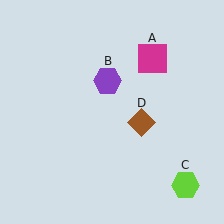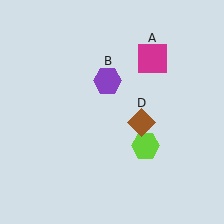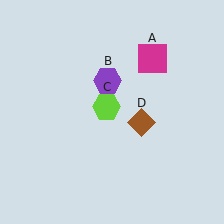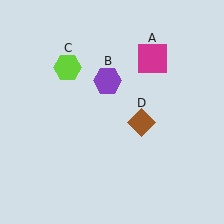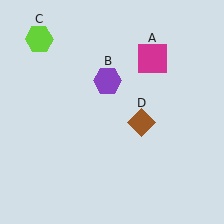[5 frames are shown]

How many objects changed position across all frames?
1 object changed position: lime hexagon (object C).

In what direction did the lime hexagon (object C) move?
The lime hexagon (object C) moved up and to the left.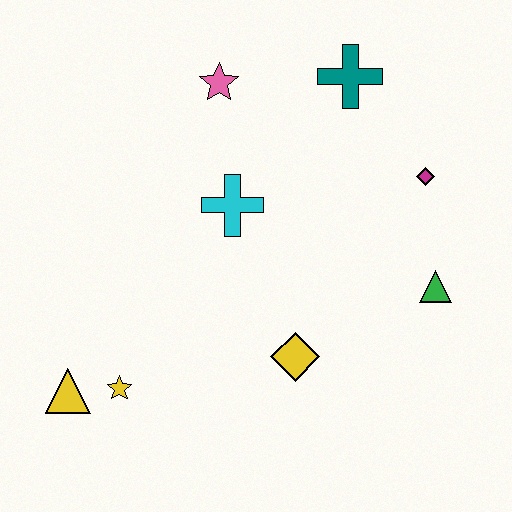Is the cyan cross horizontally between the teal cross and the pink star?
Yes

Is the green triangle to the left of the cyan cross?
No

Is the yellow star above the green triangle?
No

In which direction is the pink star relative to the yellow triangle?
The pink star is above the yellow triangle.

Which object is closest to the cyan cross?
The pink star is closest to the cyan cross.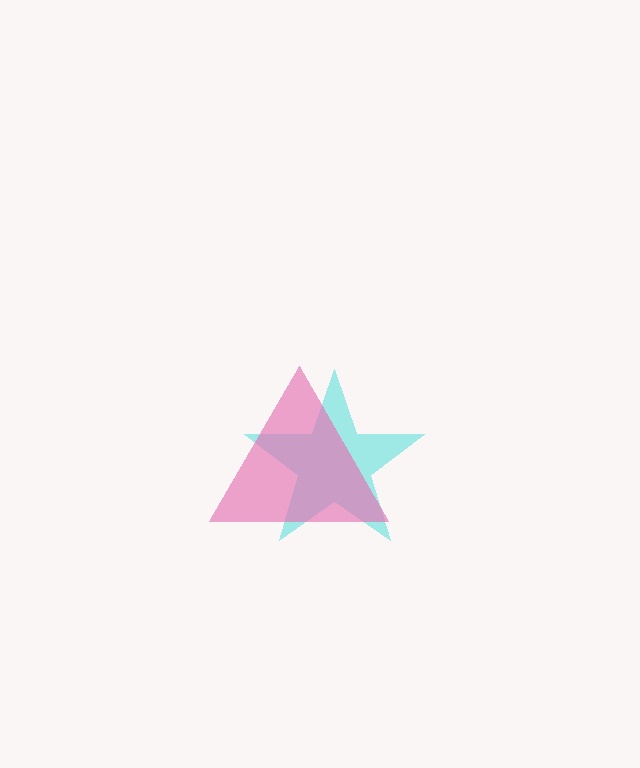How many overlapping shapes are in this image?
There are 2 overlapping shapes in the image.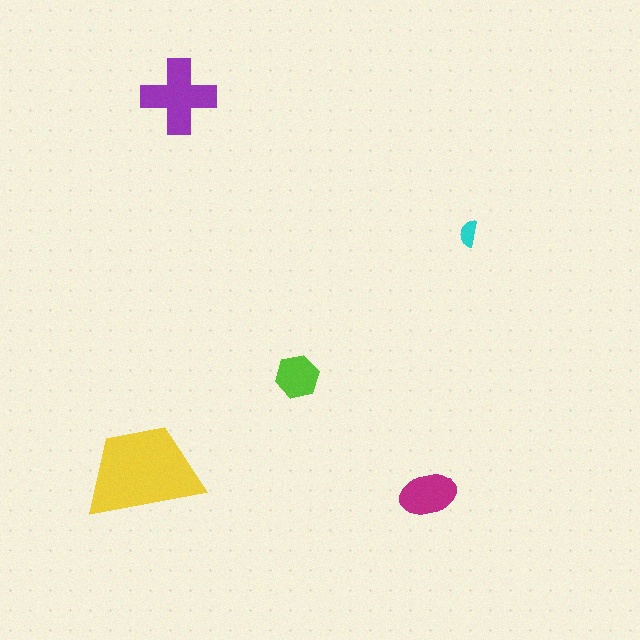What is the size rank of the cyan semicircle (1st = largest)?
5th.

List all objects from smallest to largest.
The cyan semicircle, the lime hexagon, the magenta ellipse, the purple cross, the yellow trapezoid.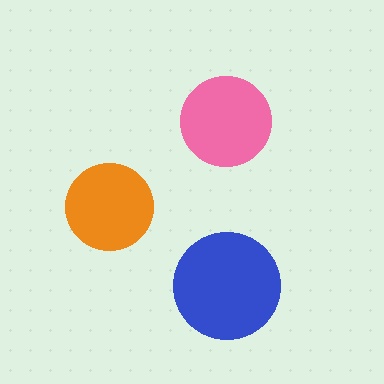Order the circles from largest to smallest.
the blue one, the pink one, the orange one.